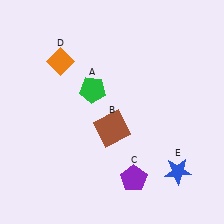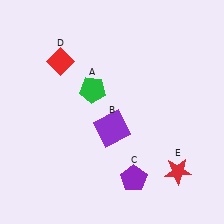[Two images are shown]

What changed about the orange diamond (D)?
In Image 1, D is orange. In Image 2, it changed to red.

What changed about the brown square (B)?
In Image 1, B is brown. In Image 2, it changed to purple.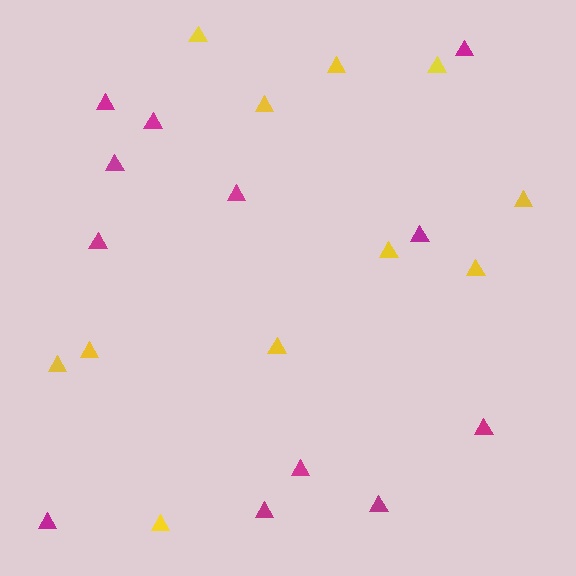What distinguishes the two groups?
There are 2 groups: one group of magenta triangles (12) and one group of yellow triangles (11).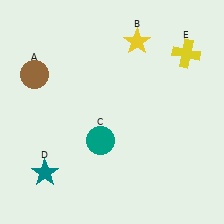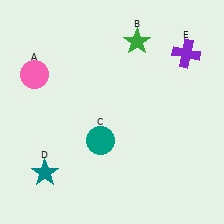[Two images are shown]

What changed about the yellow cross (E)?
In Image 1, E is yellow. In Image 2, it changed to purple.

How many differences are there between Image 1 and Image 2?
There are 3 differences between the two images.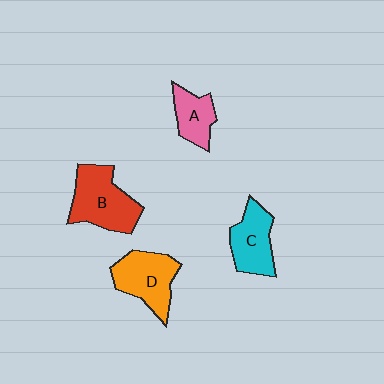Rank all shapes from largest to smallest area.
From largest to smallest: B (red), D (orange), C (cyan), A (pink).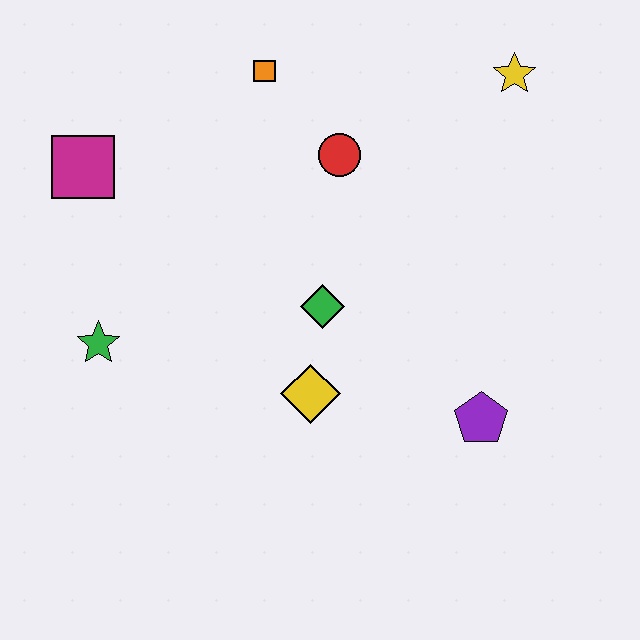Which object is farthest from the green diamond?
The yellow star is farthest from the green diamond.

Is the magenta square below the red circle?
Yes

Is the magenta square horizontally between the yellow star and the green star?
No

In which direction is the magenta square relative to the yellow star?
The magenta square is to the left of the yellow star.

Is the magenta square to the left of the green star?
Yes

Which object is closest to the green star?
The magenta square is closest to the green star.